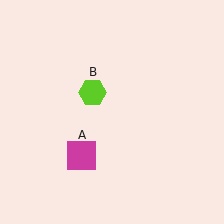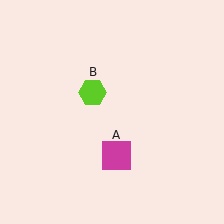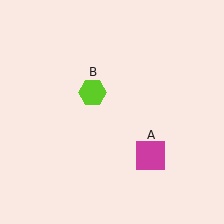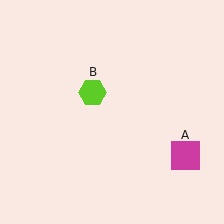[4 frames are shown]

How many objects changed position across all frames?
1 object changed position: magenta square (object A).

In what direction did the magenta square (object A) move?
The magenta square (object A) moved right.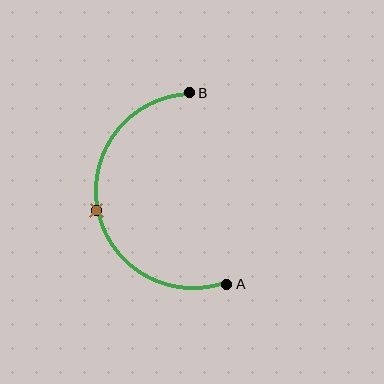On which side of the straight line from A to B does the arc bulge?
The arc bulges to the left of the straight line connecting A and B.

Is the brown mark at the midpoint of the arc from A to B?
Yes. The brown mark lies on the arc at equal arc-length from both A and B — it is the arc midpoint.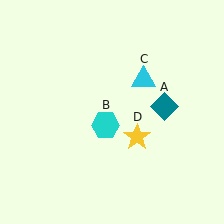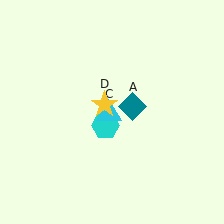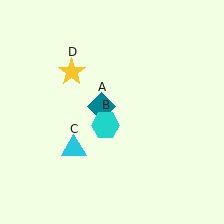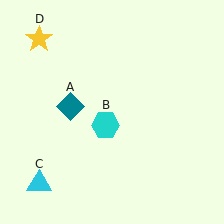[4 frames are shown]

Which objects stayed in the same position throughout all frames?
Cyan hexagon (object B) remained stationary.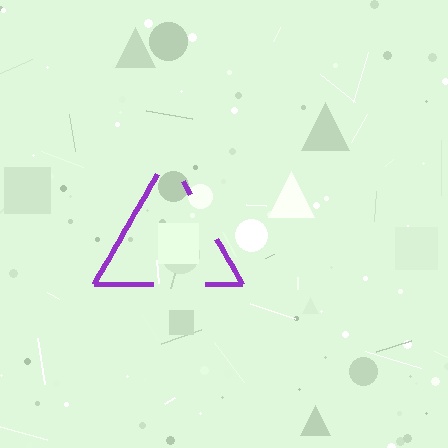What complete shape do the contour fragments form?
The contour fragments form a triangle.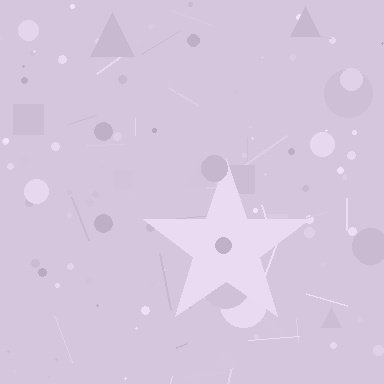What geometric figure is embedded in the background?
A star is embedded in the background.